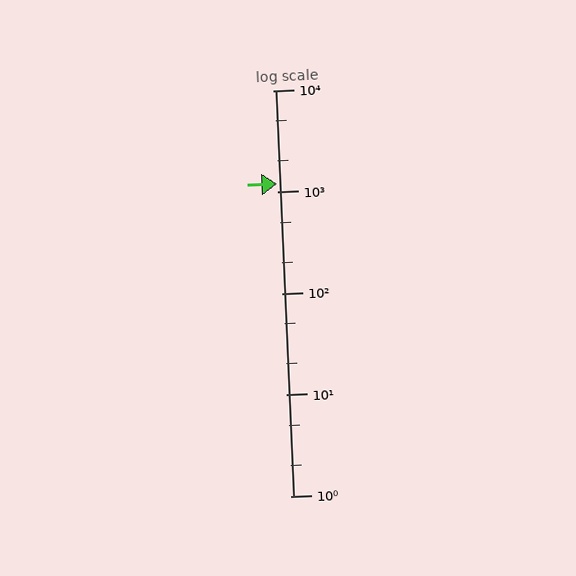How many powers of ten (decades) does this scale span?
The scale spans 4 decades, from 1 to 10000.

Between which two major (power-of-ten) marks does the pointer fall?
The pointer is between 1000 and 10000.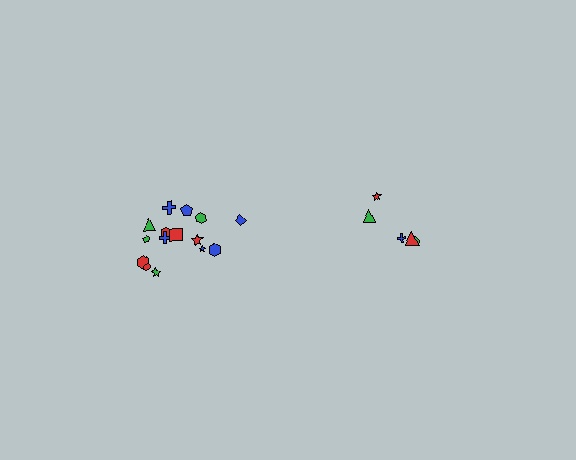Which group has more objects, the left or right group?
The left group.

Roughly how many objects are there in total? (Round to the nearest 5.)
Roughly 20 objects in total.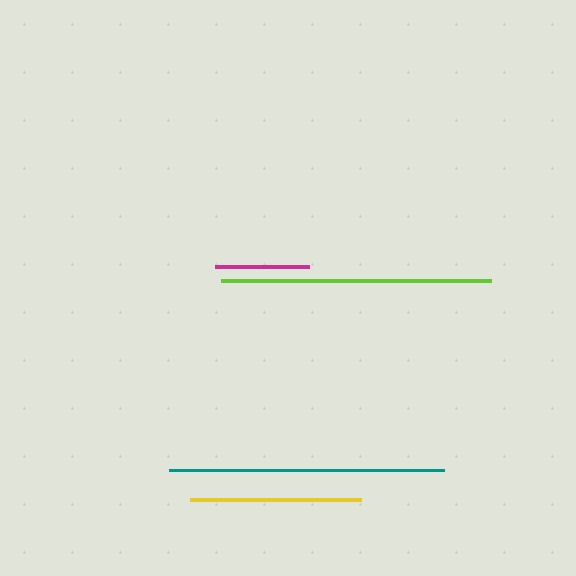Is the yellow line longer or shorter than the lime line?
The lime line is longer than the yellow line.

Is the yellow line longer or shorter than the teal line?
The teal line is longer than the yellow line.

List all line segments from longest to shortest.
From longest to shortest: teal, lime, yellow, magenta.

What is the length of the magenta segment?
The magenta segment is approximately 94 pixels long.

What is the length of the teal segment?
The teal segment is approximately 275 pixels long.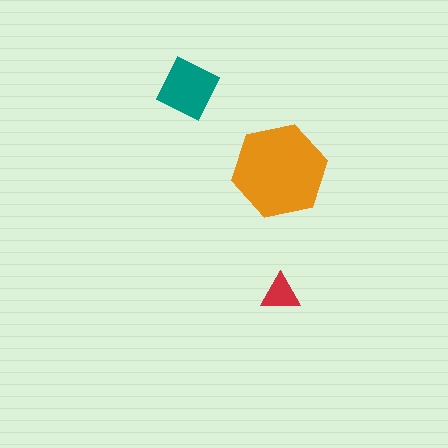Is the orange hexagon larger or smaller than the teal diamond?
Larger.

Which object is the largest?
The orange hexagon.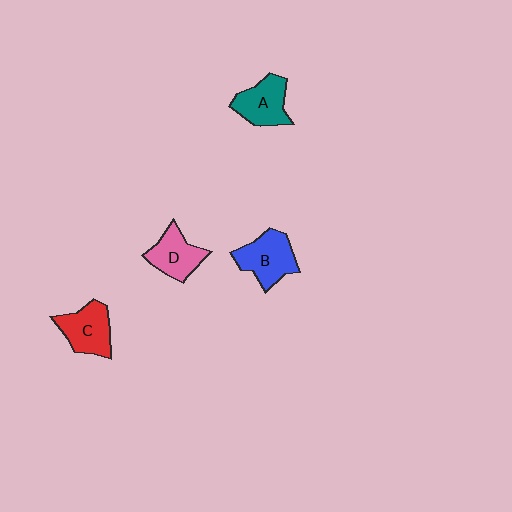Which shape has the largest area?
Shape B (blue).